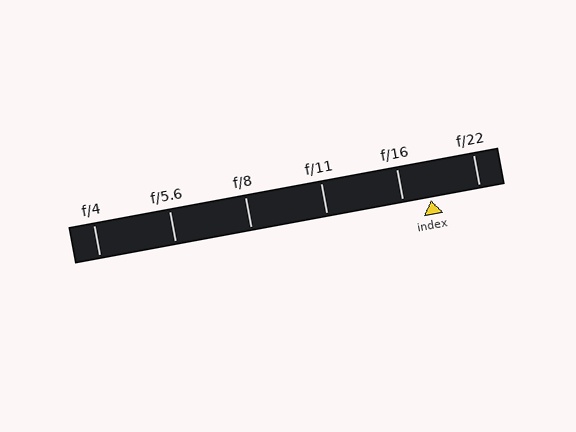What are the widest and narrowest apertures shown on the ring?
The widest aperture shown is f/4 and the narrowest is f/22.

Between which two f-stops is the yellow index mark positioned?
The index mark is between f/16 and f/22.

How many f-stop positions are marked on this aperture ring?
There are 6 f-stop positions marked.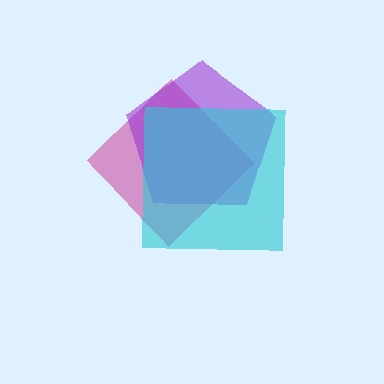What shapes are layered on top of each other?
The layered shapes are: a magenta diamond, a purple pentagon, a cyan square.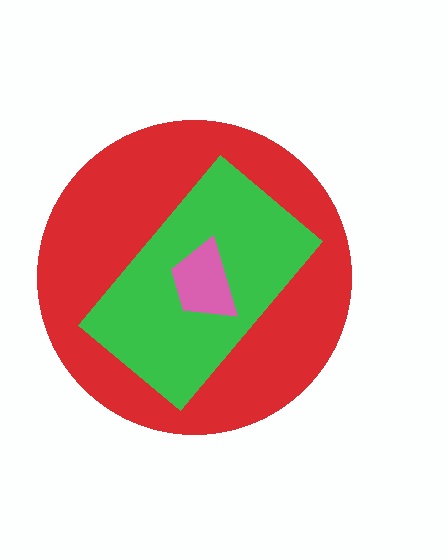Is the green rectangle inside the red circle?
Yes.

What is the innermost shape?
The pink trapezoid.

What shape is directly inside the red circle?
The green rectangle.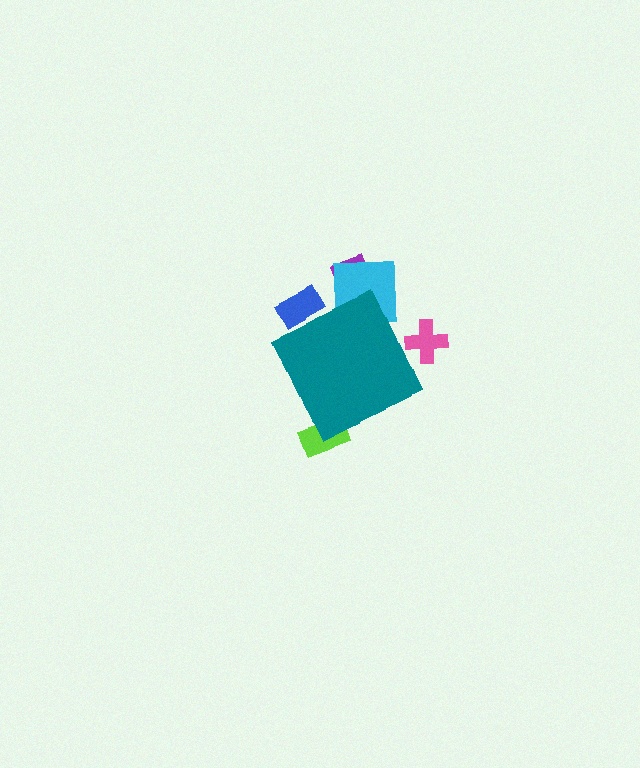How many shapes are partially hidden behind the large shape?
5 shapes are partially hidden.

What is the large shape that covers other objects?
A teal diamond.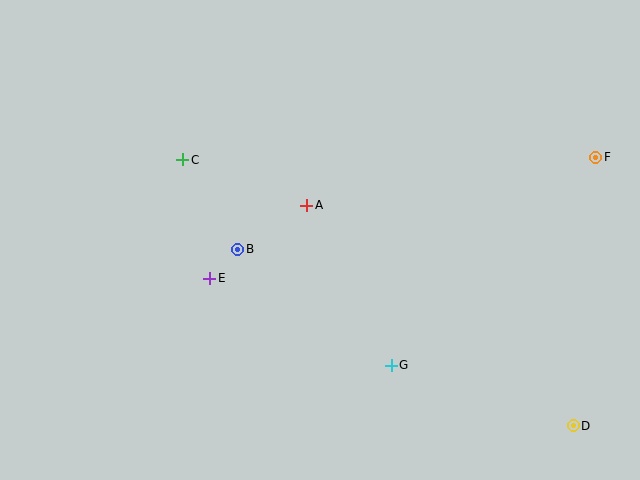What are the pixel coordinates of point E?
Point E is at (210, 278).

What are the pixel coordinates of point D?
Point D is at (573, 426).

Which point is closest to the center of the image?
Point A at (307, 205) is closest to the center.